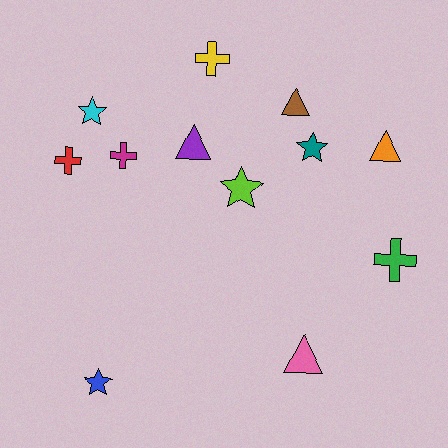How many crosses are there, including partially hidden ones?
There are 4 crosses.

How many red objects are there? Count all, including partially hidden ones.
There is 1 red object.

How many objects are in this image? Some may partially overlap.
There are 12 objects.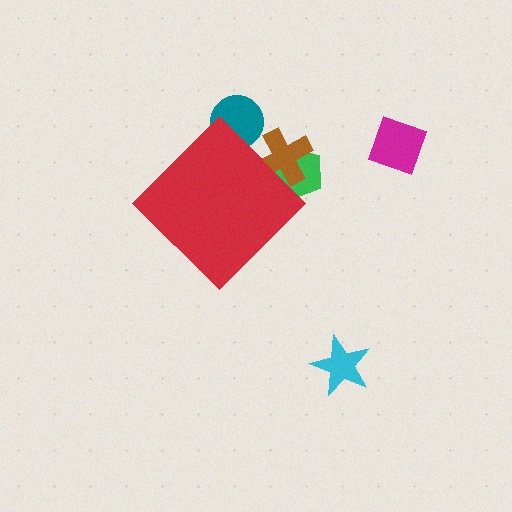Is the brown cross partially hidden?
Yes, the brown cross is partially hidden behind the red diamond.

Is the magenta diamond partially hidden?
No, the magenta diamond is fully visible.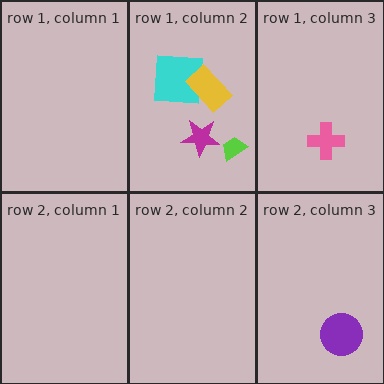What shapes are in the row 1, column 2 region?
The magenta star, the cyan square, the lime trapezoid, the yellow rectangle.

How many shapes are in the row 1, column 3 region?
1.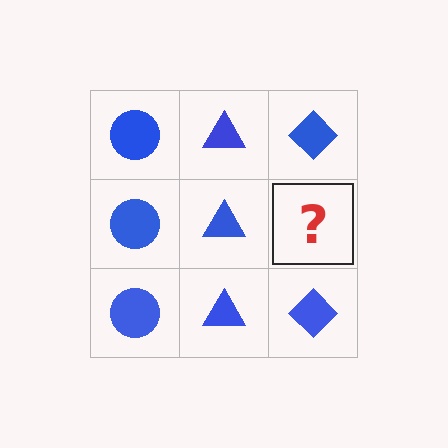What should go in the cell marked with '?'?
The missing cell should contain a blue diamond.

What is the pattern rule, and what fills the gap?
The rule is that each column has a consistent shape. The gap should be filled with a blue diamond.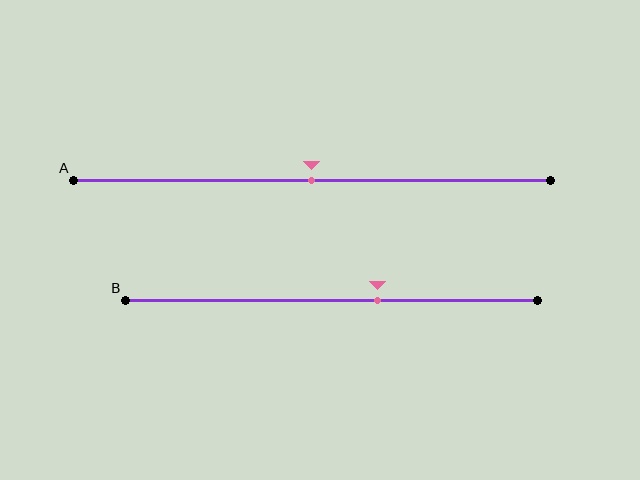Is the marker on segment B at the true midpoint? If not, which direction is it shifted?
No, the marker on segment B is shifted to the right by about 11% of the segment length.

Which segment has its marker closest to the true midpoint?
Segment A has its marker closest to the true midpoint.